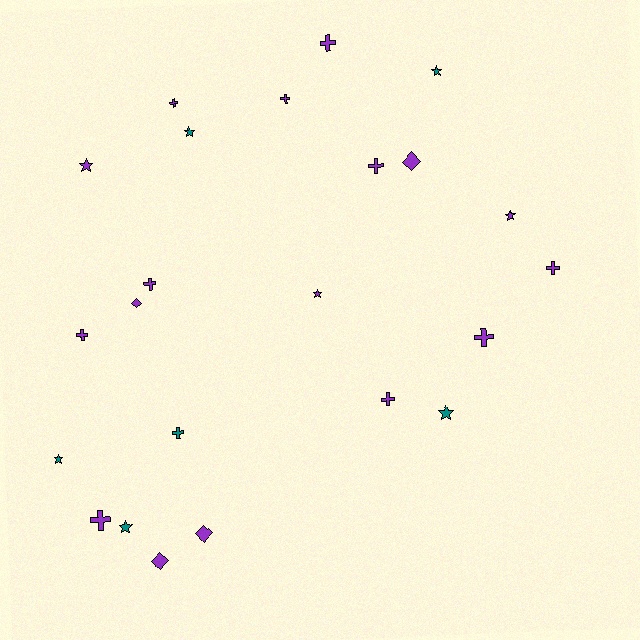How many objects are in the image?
There are 23 objects.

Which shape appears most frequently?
Cross, with 11 objects.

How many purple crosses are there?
There are 10 purple crosses.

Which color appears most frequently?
Purple, with 17 objects.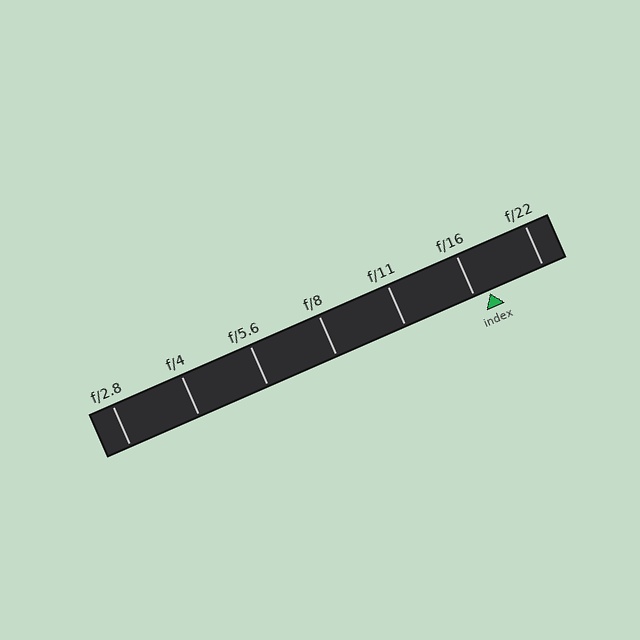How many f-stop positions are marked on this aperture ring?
There are 7 f-stop positions marked.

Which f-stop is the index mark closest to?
The index mark is closest to f/16.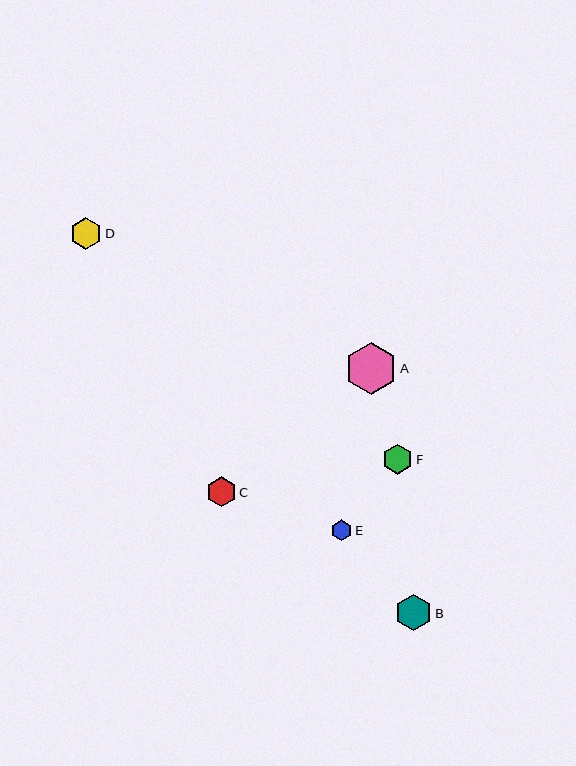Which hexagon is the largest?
Hexagon A is the largest with a size of approximately 52 pixels.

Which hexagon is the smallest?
Hexagon E is the smallest with a size of approximately 21 pixels.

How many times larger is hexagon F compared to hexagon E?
Hexagon F is approximately 1.4 times the size of hexagon E.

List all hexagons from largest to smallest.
From largest to smallest: A, B, D, F, C, E.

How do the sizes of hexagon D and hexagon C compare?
Hexagon D and hexagon C are approximately the same size.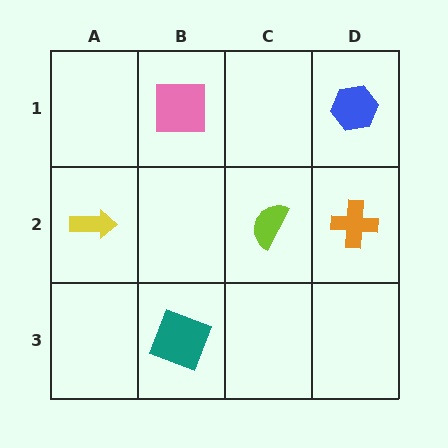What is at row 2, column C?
A lime semicircle.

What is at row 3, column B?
A teal square.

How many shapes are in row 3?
1 shape.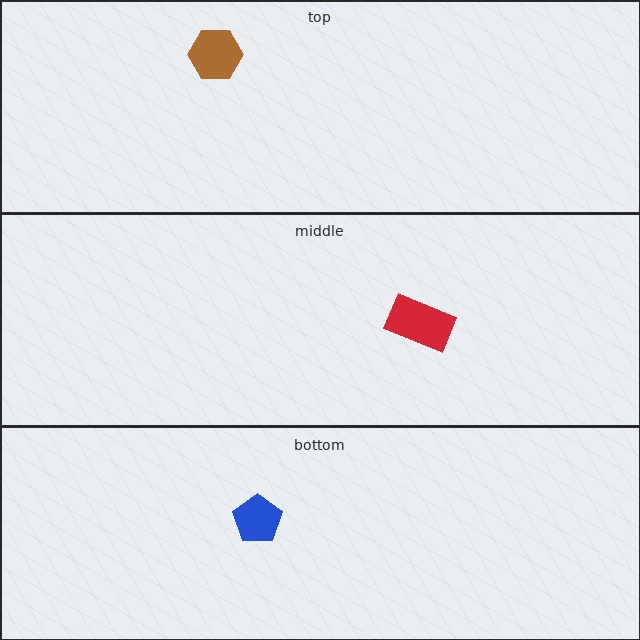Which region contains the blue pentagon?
The bottom region.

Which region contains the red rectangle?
The middle region.